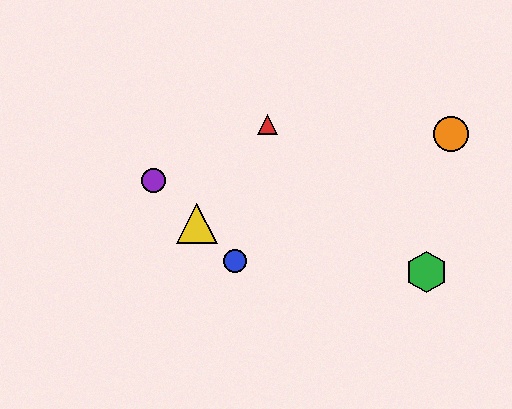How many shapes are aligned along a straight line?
3 shapes (the blue circle, the yellow triangle, the purple circle) are aligned along a straight line.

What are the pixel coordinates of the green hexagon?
The green hexagon is at (427, 272).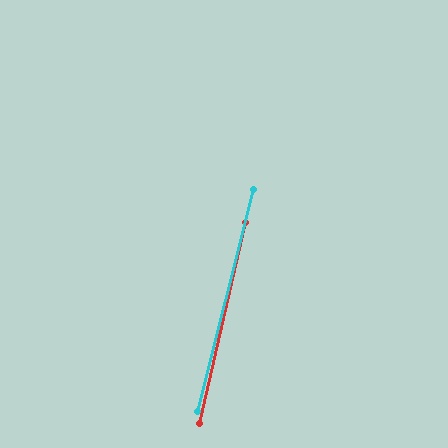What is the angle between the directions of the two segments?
Approximately 1 degree.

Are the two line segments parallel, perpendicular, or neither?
Parallel — their directions differ by only 1.1°.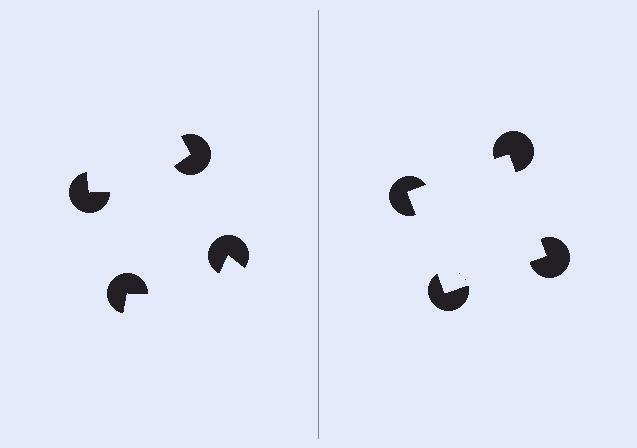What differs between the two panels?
The pac-man discs are positioned identically on both sides; only the wedge orientations differ. On the right they align to a square; on the left they are misaligned.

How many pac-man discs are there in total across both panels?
8 — 4 on each side.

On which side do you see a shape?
An illusory square appears on the right side. On the left side the wedge cuts are rotated, so no coherent shape forms.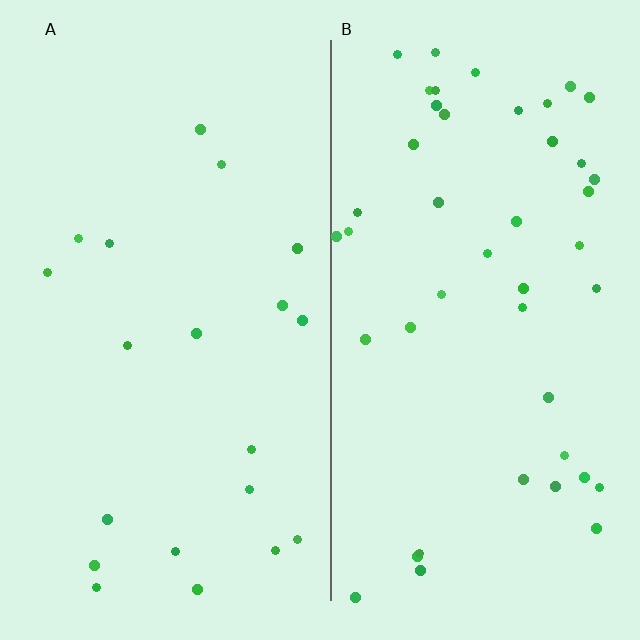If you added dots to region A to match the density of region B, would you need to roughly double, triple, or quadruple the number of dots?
Approximately double.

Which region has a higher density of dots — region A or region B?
B (the right).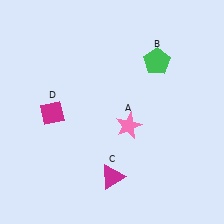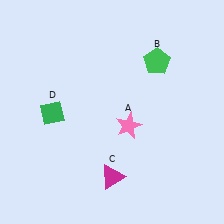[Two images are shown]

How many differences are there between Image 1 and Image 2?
There is 1 difference between the two images.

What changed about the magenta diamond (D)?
In Image 1, D is magenta. In Image 2, it changed to green.